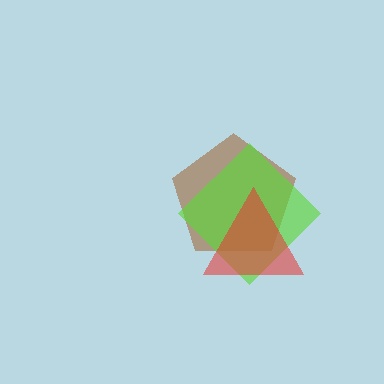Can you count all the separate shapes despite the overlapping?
Yes, there are 3 separate shapes.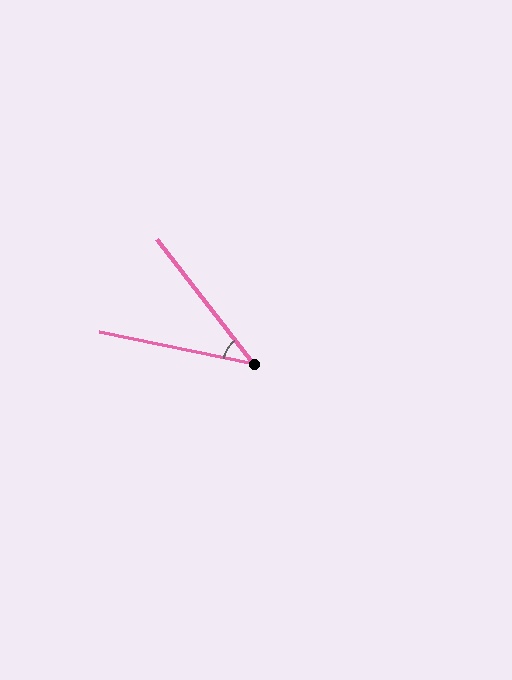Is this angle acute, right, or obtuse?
It is acute.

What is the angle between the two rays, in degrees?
Approximately 40 degrees.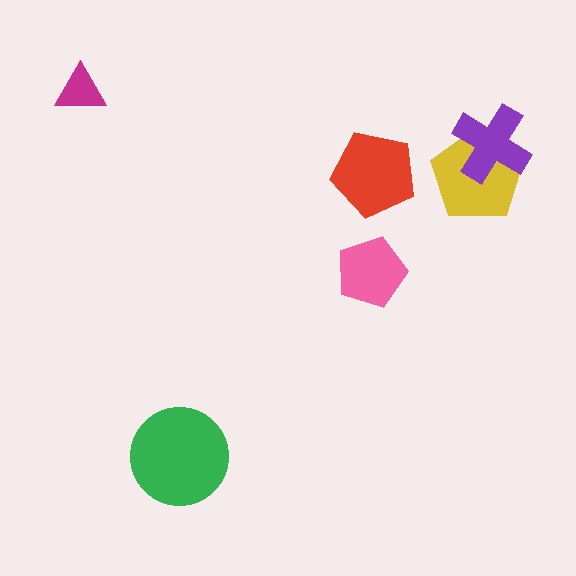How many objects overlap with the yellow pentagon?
1 object overlaps with the yellow pentagon.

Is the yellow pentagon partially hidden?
Yes, it is partially covered by another shape.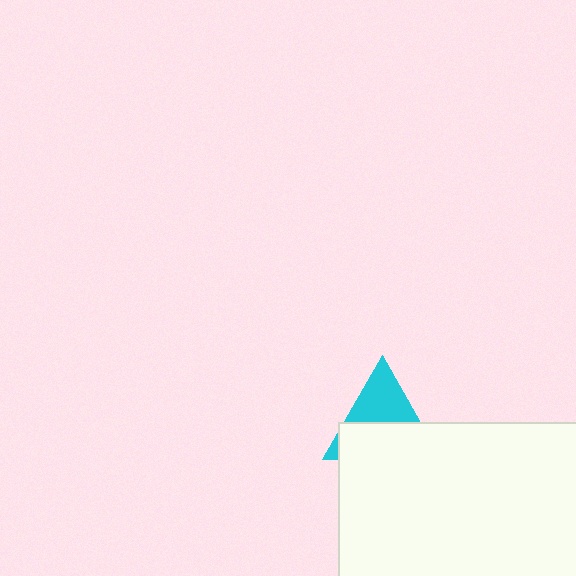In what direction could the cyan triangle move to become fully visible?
The cyan triangle could move up. That would shift it out from behind the white rectangle entirely.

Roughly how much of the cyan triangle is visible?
A small part of it is visible (roughly 44%).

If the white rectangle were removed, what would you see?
You would see the complete cyan triangle.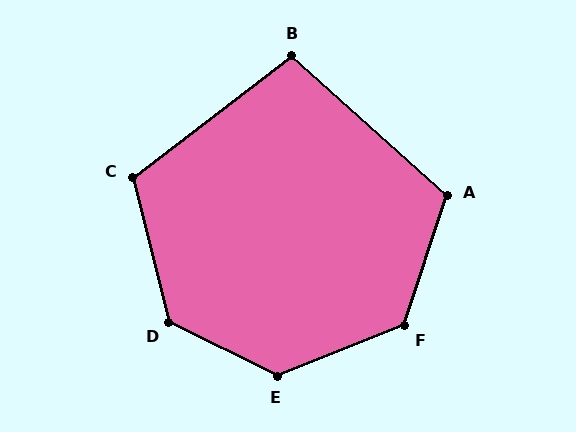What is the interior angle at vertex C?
Approximately 114 degrees (obtuse).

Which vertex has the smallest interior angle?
B, at approximately 101 degrees.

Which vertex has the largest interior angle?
E, at approximately 133 degrees.